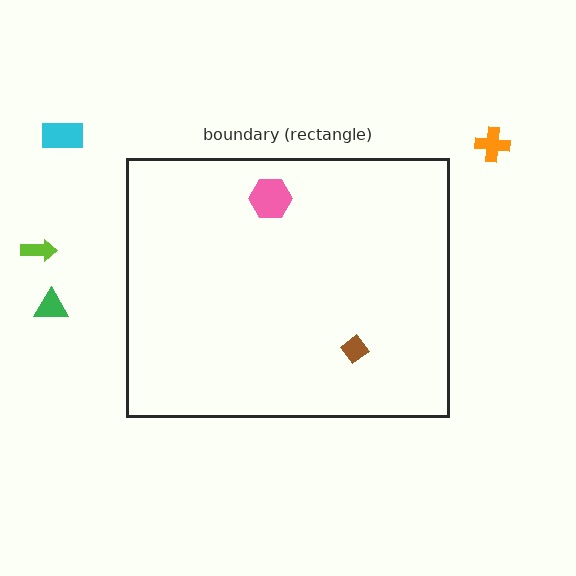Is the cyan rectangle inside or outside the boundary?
Outside.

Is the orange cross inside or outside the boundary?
Outside.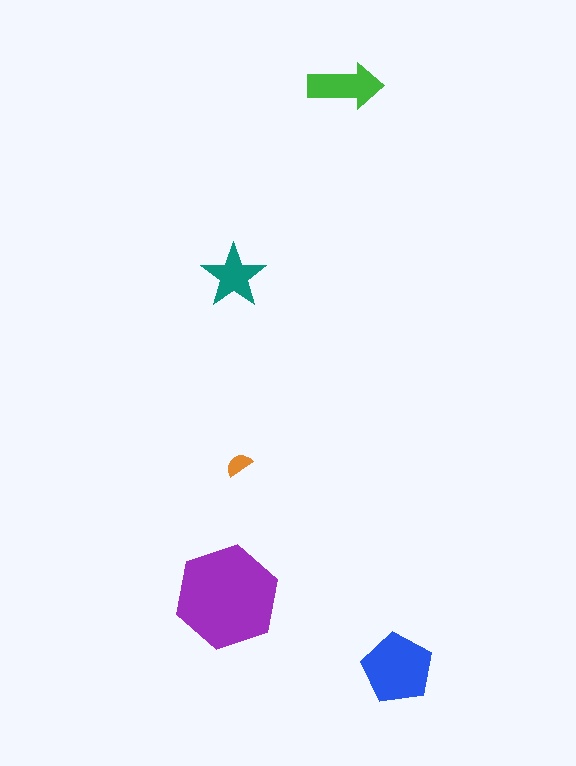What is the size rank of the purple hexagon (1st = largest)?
1st.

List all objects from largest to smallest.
The purple hexagon, the blue pentagon, the green arrow, the teal star, the orange semicircle.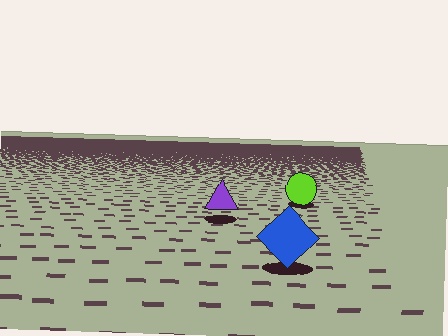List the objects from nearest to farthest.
From nearest to farthest: the blue diamond, the purple triangle, the lime circle.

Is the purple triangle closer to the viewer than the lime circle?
Yes. The purple triangle is closer — you can tell from the texture gradient: the ground texture is coarser near it.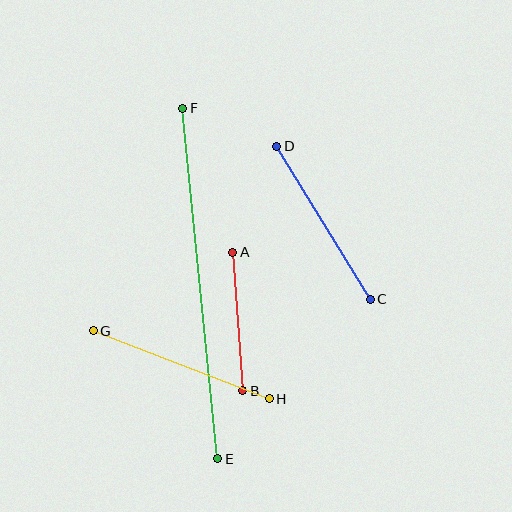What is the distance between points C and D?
The distance is approximately 179 pixels.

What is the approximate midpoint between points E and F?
The midpoint is at approximately (200, 284) pixels.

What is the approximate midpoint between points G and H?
The midpoint is at approximately (181, 365) pixels.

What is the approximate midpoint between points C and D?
The midpoint is at approximately (324, 223) pixels.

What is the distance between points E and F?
The distance is approximately 352 pixels.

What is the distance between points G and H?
The distance is approximately 189 pixels.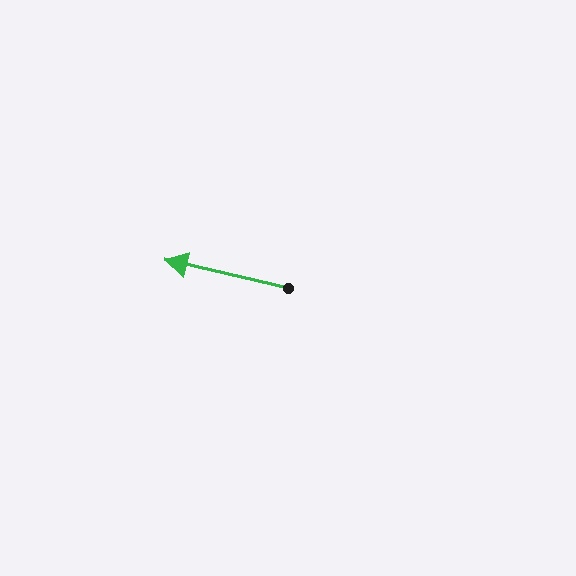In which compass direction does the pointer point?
West.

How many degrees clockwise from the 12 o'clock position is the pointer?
Approximately 283 degrees.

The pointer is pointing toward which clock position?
Roughly 9 o'clock.